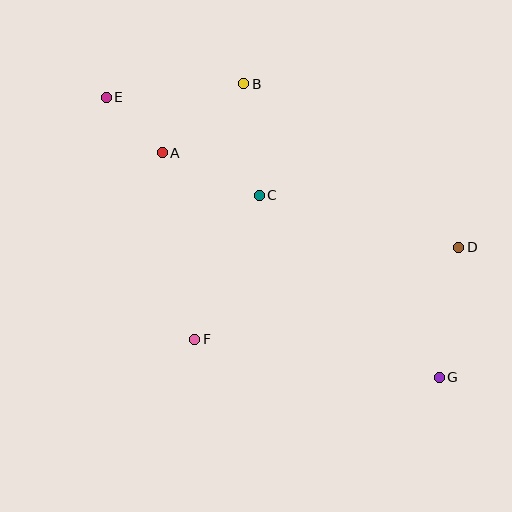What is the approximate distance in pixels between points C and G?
The distance between C and G is approximately 256 pixels.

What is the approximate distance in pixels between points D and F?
The distance between D and F is approximately 279 pixels.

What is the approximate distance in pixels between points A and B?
The distance between A and B is approximately 107 pixels.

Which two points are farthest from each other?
Points E and G are farthest from each other.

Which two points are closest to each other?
Points A and E are closest to each other.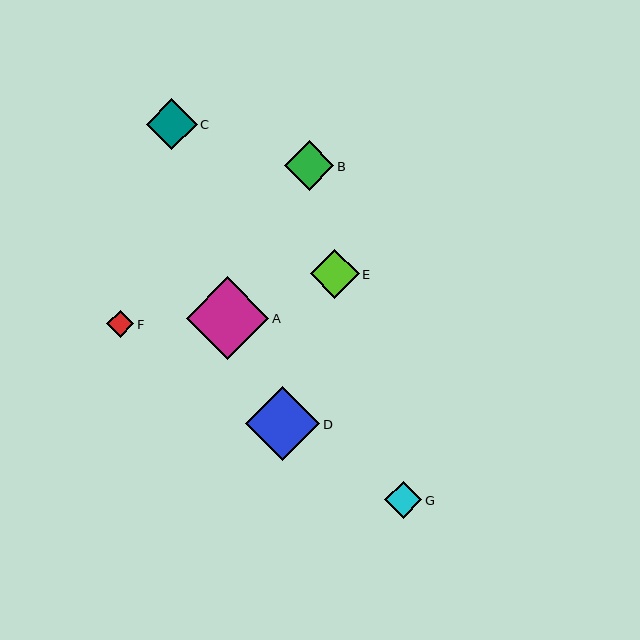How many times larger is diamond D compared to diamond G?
Diamond D is approximately 2.0 times the size of diamond G.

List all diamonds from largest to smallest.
From largest to smallest: A, D, C, B, E, G, F.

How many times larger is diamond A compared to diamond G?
Diamond A is approximately 2.2 times the size of diamond G.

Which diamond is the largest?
Diamond A is the largest with a size of approximately 82 pixels.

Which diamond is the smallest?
Diamond F is the smallest with a size of approximately 27 pixels.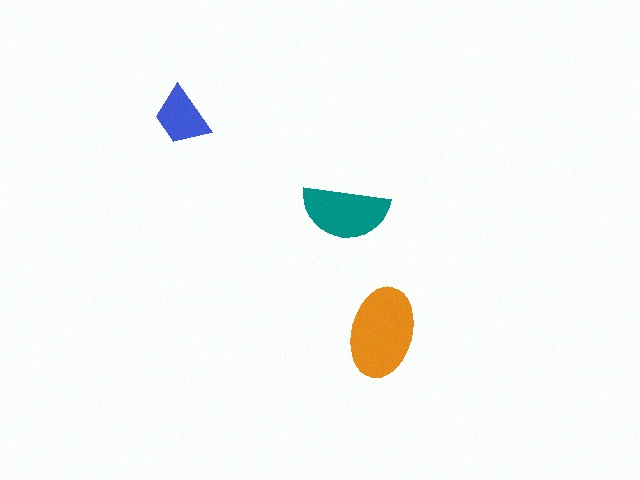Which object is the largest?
The orange ellipse.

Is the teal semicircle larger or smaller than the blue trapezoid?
Larger.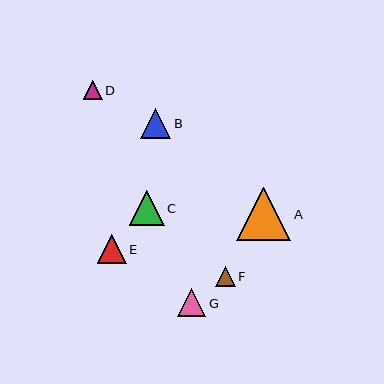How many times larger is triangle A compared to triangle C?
Triangle A is approximately 1.5 times the size of triangle C.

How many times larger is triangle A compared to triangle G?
Triangle A is approximately 1.9 times the size of triangle G.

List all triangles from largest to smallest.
From largest to smallest: A, C, B, E, G, F, D.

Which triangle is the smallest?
Triangle D is the smallest with a size of approximately 19 pixels.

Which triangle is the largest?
Triangle A is the largest with a size of approximately 54 pixels.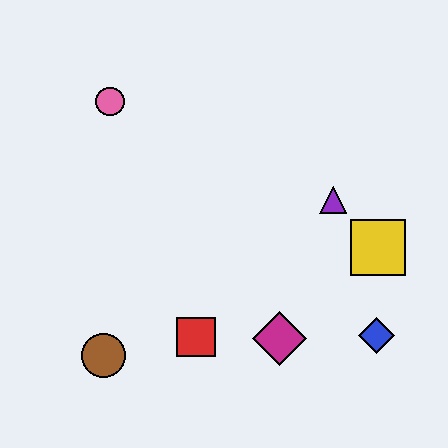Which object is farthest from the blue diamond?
The pink circle is farthest from the blue diamond.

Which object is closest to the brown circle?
The red square is closest to the brown circle.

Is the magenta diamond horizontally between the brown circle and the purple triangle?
Yes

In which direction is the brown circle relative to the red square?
The brown circle is to the left of the red square.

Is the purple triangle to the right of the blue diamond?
No